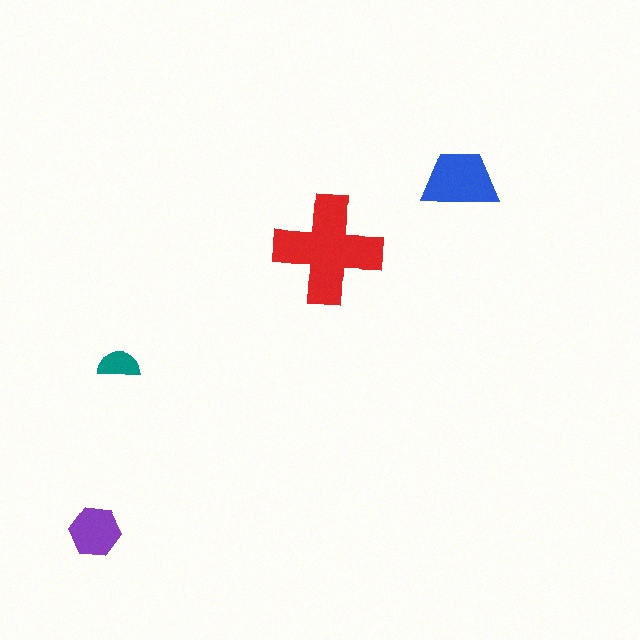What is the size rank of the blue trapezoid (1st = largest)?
2nd.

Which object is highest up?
The blue trapezoid is topmost.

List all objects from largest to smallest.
The red cross, the blue trapezoid, the purple hexagon, the teal semicircle.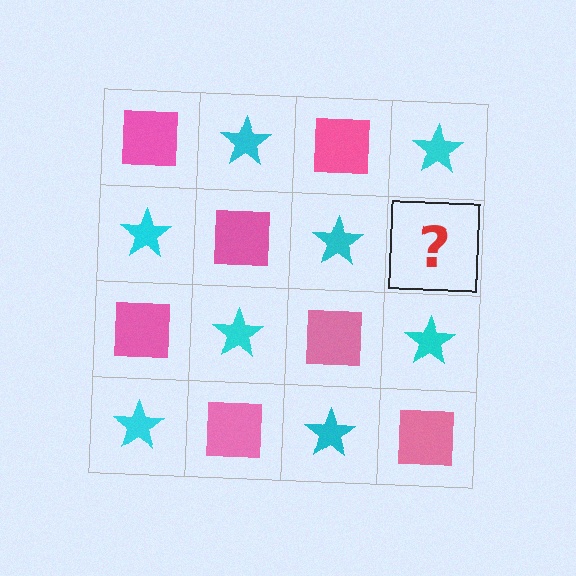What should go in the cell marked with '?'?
The missing cell should contain a pink square.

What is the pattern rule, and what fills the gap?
The rule is that it alternates pink square and cyan star in a checkerboard pattern. The gap should be filled with a pink square.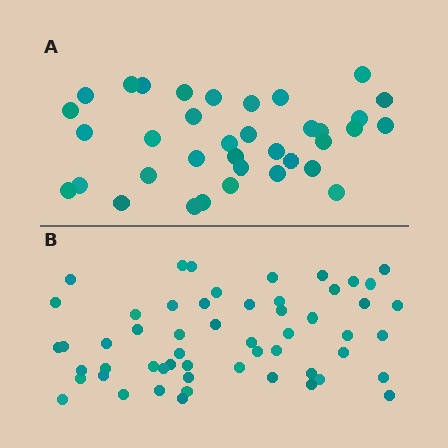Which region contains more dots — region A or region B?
Region B (the bottom region) has more dots.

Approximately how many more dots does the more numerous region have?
Region B has approximately 20 more dots than region A.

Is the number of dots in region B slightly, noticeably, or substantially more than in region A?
Region B has substantially more. The ratio is roughly 1.5 to 1.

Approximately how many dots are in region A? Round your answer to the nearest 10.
About 40 dots. (The exact count is 36, which rounds to 40.)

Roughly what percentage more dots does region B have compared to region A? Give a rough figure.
About 55% more.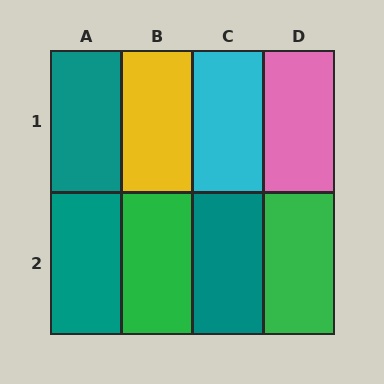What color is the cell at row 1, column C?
Cyan.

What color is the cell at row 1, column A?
Teal.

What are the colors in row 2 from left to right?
Teal, green, teal, green.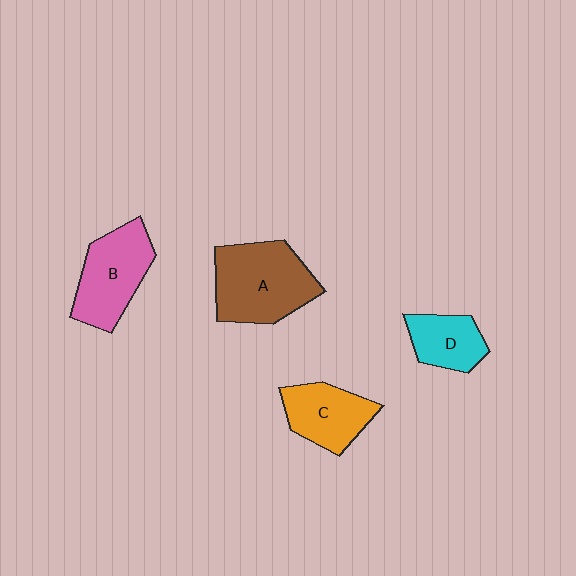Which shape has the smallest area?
Shape D (cyan).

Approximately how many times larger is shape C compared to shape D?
Approximately 1.2 times.